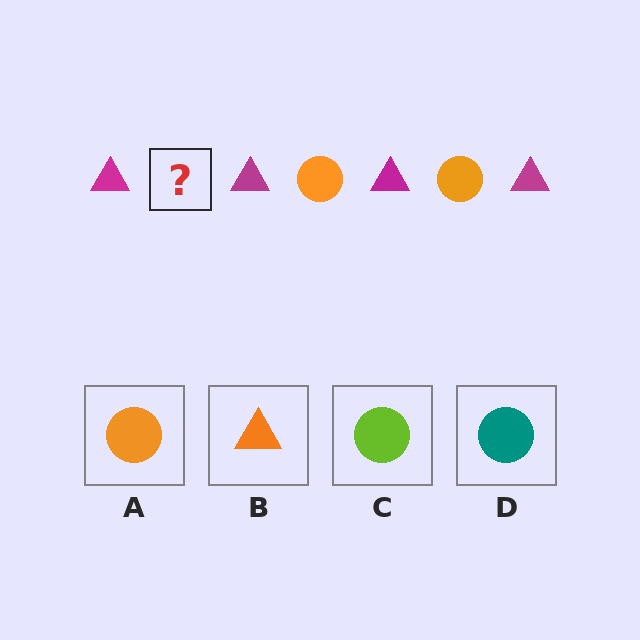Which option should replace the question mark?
Option A.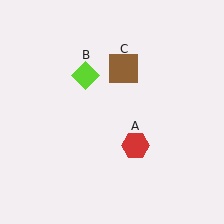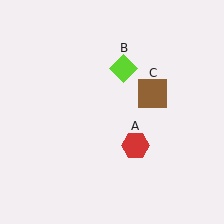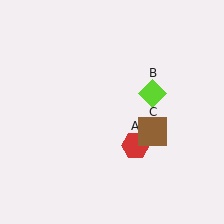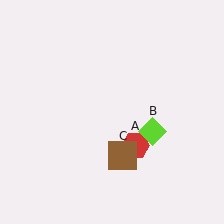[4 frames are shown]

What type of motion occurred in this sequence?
The lime diamond (object B), brown square (object C) rotated clockwise around the center of the scene.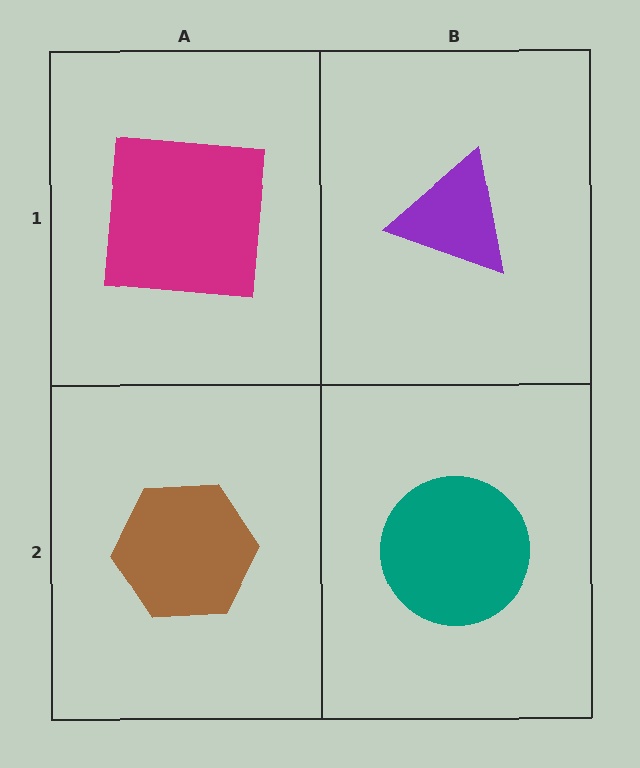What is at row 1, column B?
A purple triangle.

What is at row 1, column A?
A magenta square.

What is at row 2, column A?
A brown hexagon.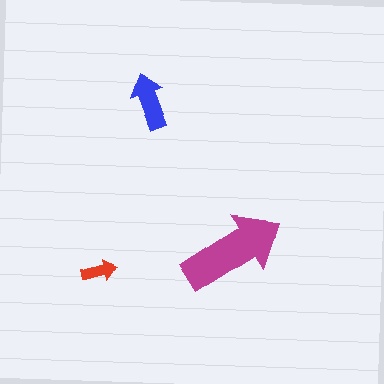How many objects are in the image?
There are 3 objects in the image.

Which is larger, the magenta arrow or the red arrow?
The magenta one.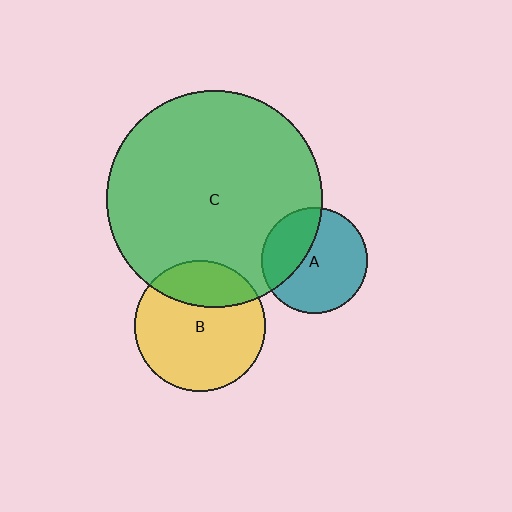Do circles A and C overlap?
Yes.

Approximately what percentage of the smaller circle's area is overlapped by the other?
Approximately 35%.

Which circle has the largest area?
Circle C (green).